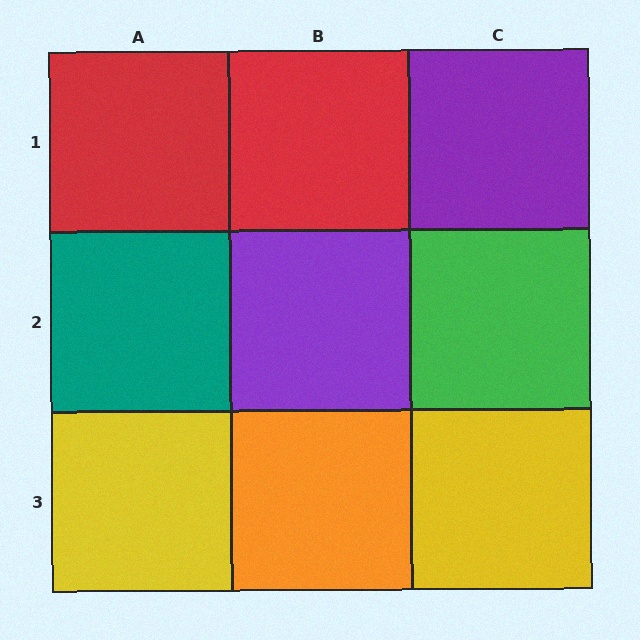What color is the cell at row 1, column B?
Red.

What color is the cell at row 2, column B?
Purple.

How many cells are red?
2 cells are red.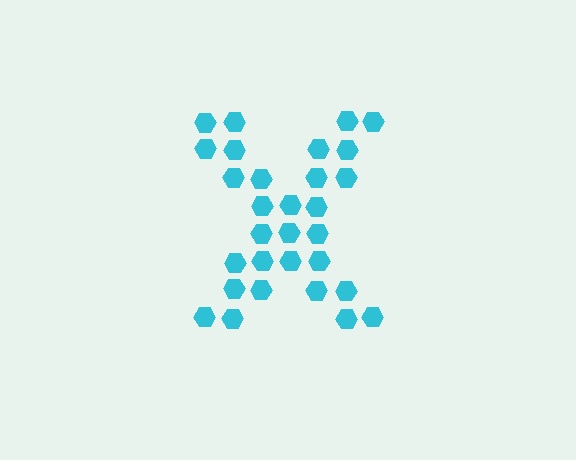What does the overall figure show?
The overall figure shows the letter X.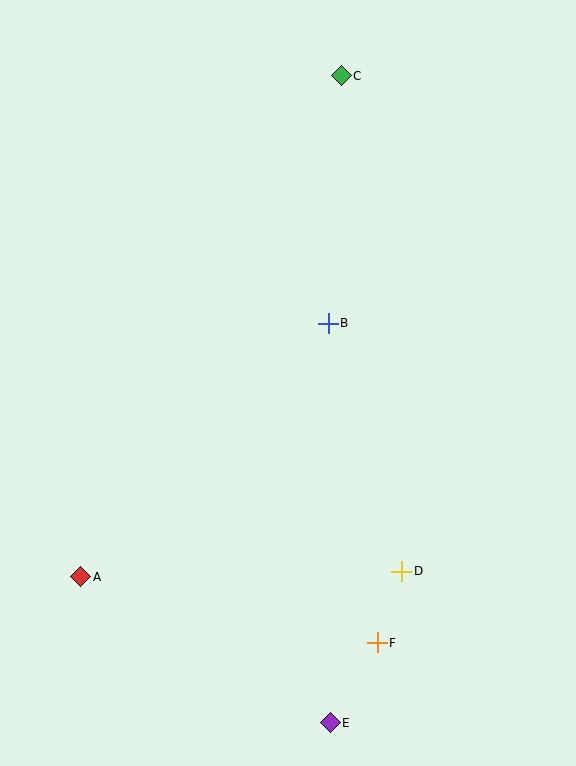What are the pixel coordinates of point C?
Point C is at (341, 76).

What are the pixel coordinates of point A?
Point A is at (81, 577).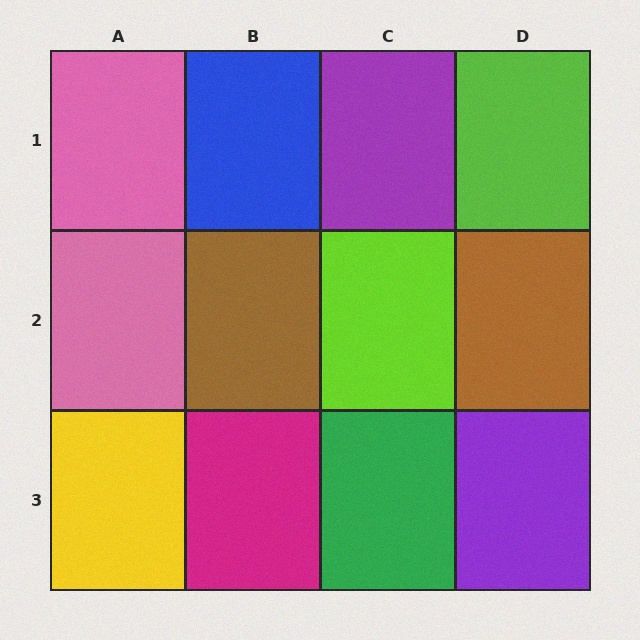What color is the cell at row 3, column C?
Green.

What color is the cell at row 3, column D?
Purple.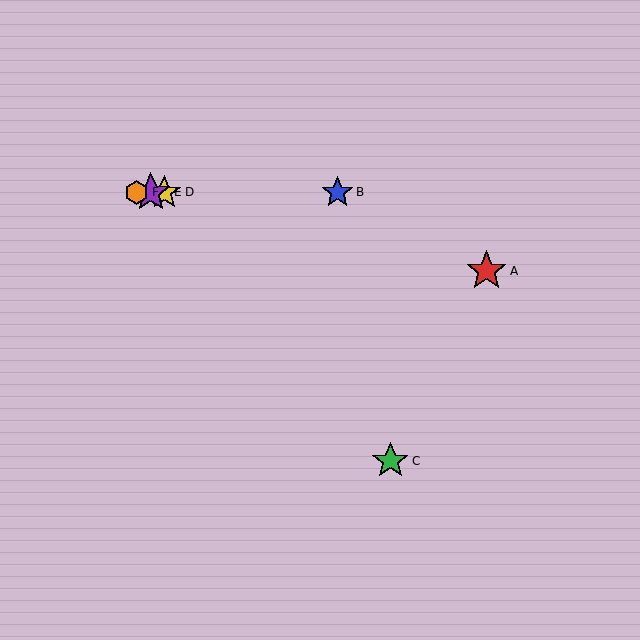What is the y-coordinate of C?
Object C is at y≈461.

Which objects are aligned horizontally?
Objects B, D, E, F are aligned horizontally.